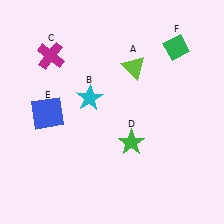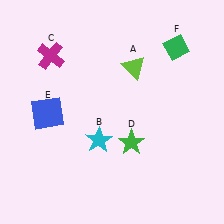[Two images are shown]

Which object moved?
The cyan star (B) moved down.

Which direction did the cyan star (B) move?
The cyan star (B) moved down.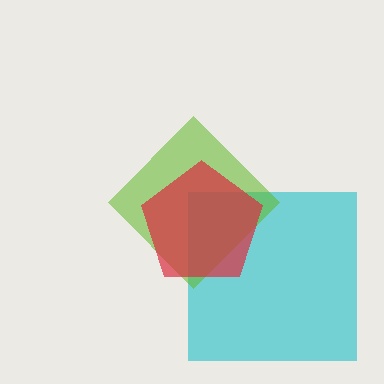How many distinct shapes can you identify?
There are 3 distinct shapes: a cyan square, a lime diamond, a red pentagon.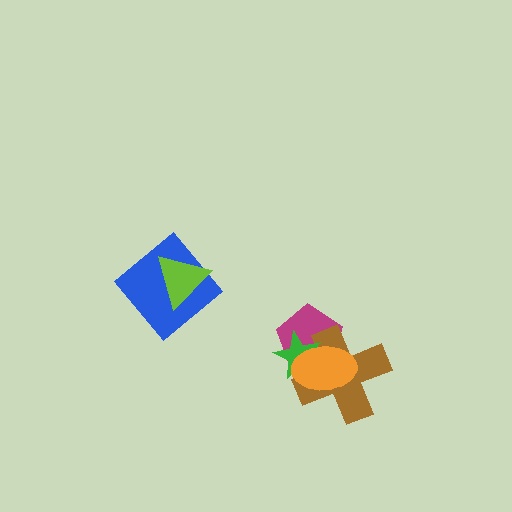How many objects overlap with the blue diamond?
1 object overlaps with the blue diamond.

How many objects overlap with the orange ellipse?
3 objects overlap with the orange ellipse.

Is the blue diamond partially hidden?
Yes, it is partially covered by another shape.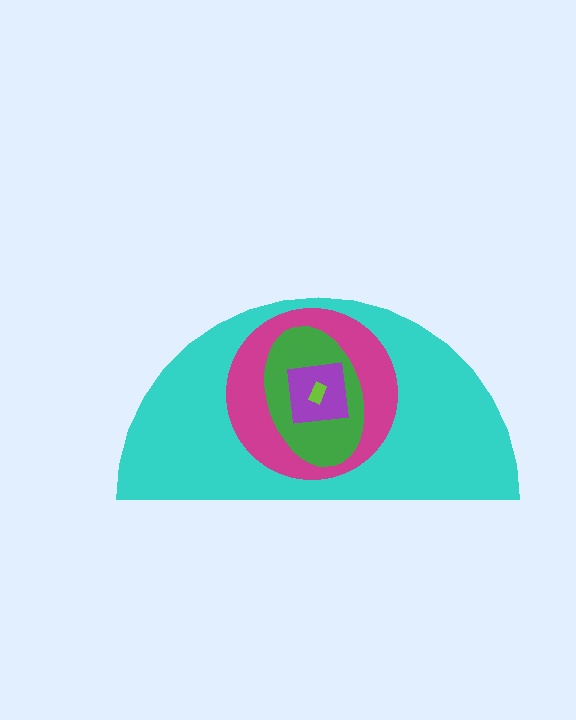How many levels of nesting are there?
5.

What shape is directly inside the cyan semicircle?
The magenta circle.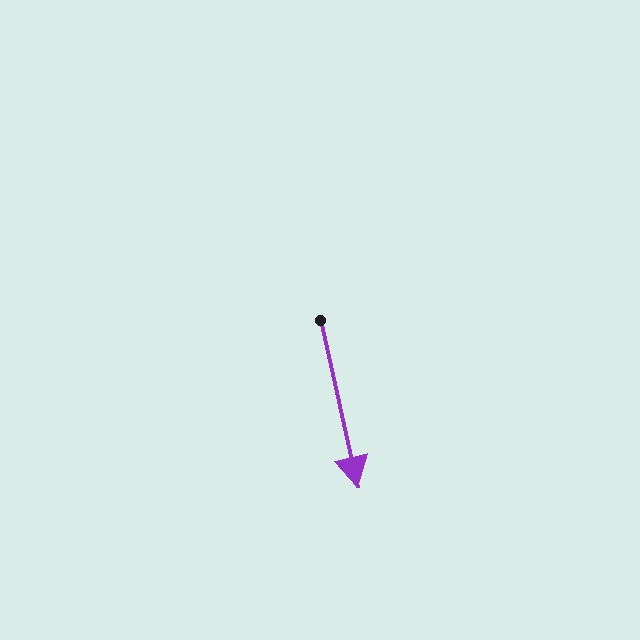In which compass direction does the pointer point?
South.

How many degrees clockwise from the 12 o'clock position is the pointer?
Approximately 167 degrees.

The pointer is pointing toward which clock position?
Roughly 6 o'clock.